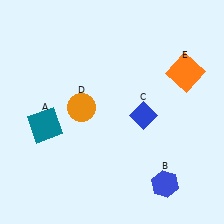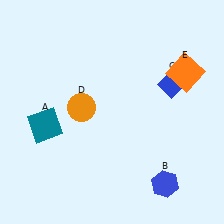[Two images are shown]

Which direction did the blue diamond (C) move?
The blue diamond (C) moved up.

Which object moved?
The blue diamond (C) moved up.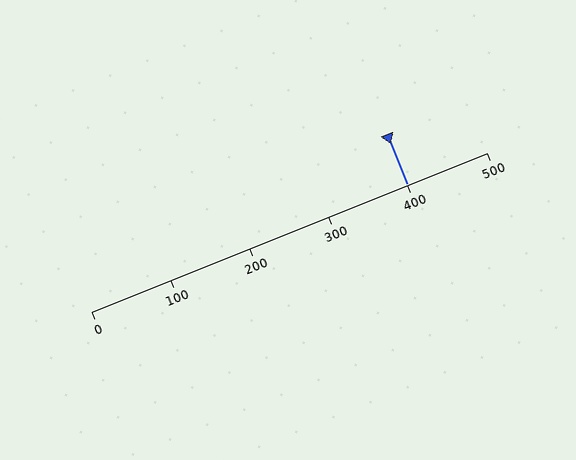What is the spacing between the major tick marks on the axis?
The major ticks are spaced 100 apart.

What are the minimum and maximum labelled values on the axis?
The axis runs from 0 to 500.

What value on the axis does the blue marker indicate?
The marker indicates approximately 400.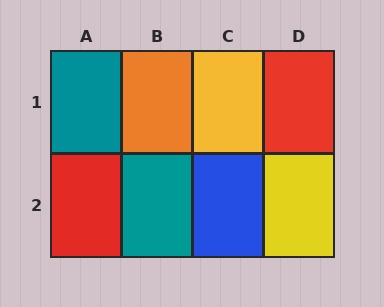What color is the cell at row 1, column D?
Red.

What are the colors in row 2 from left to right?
Red, teal, blue, yellow.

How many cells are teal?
2 cells are teal.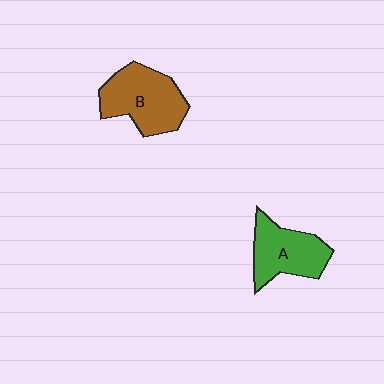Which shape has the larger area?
Shape B (brown).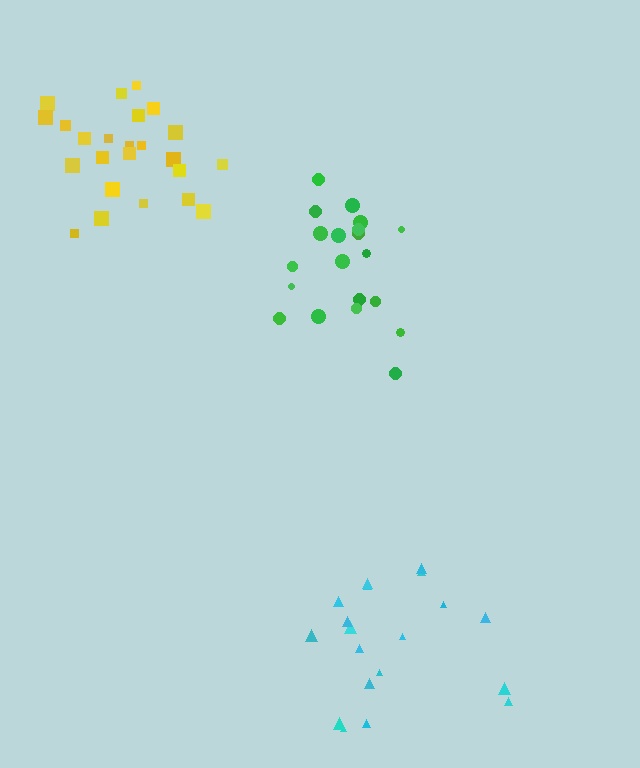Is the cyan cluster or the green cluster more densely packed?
Green.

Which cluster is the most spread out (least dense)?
Cyan.